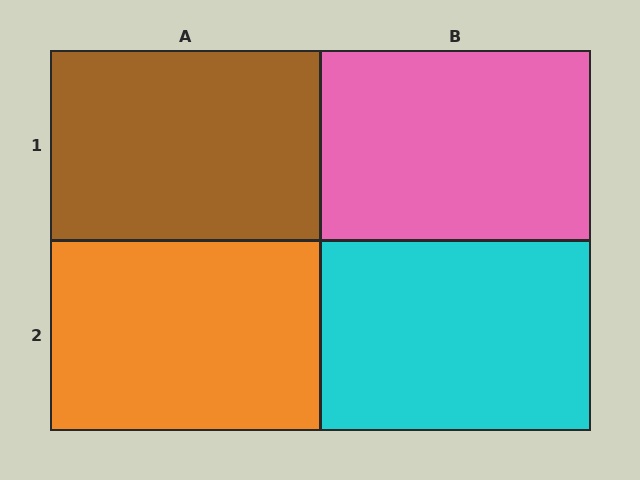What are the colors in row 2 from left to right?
Orange, cyan.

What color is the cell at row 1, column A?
Brown.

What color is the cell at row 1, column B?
Pink.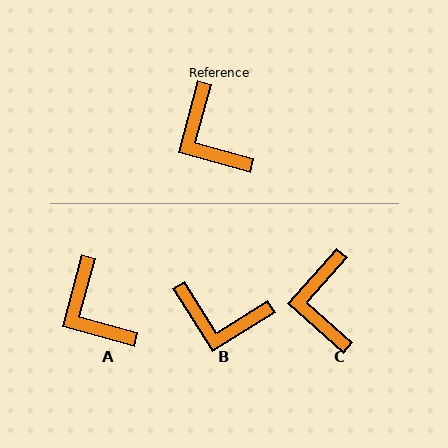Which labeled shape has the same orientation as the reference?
A.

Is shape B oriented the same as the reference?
No, it is off by about 47 degrees.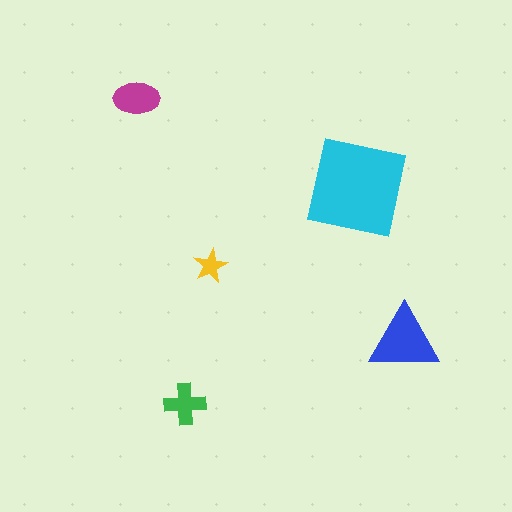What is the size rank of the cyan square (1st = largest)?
1st.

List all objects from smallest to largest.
The yellow star, the green cross, the magenta ellipse, the blue triangle, the cyan square.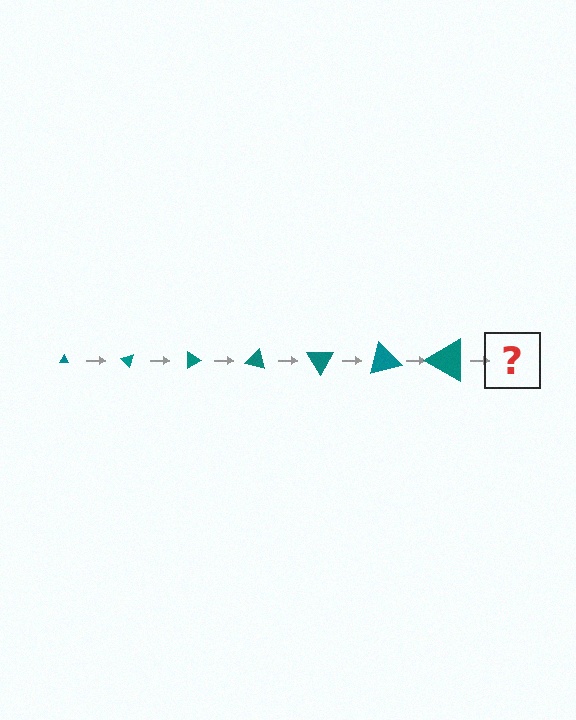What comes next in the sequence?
The next element should be a triangle, larger than the previous one and rotated 315 degrees from the start.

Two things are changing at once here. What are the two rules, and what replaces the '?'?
The two rules are that the triangle grows larger each step and it rotates 45 degrees each step. The '?' should be a triangle, larger than the previous one and rotated 315 degrees from the start.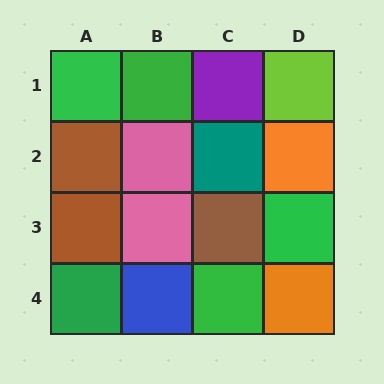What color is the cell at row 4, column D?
Orange.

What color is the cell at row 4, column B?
Blue.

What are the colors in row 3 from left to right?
Brown, pink, brown, green.